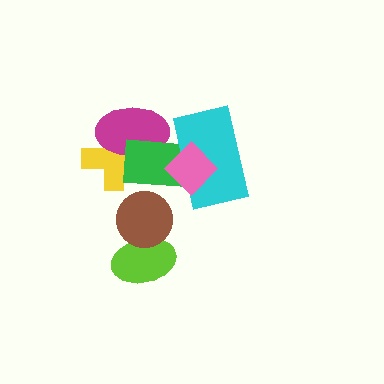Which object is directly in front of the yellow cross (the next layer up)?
The magenta ellipse is directly in front of the yellow cross.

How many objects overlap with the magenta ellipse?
2 objects overlap with the magenta ellipse.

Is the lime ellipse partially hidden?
Yes, it is partially covered by another shape.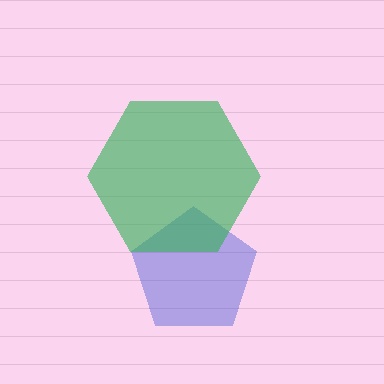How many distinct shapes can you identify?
There are 2 distinct shapes: a blue pentagon, a green hexagon.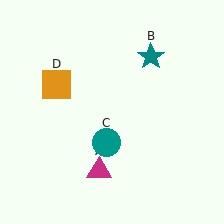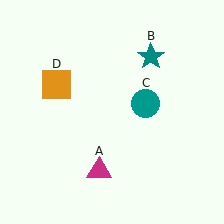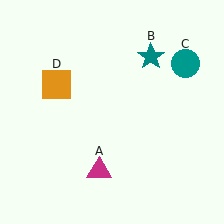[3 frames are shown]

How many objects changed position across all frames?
1 object changed position: teal circle (object C).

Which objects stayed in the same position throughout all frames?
Magenta triangle (object A) and teal star (object B) and orange square (object D) remained stationary.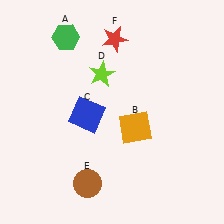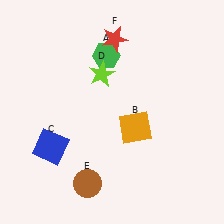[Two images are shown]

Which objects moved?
The objects that moved are: the green hexagon (A), the blue square (C).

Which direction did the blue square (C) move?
The blue square (C) moved left.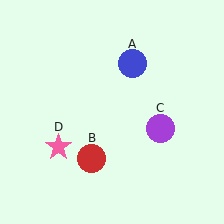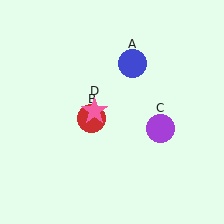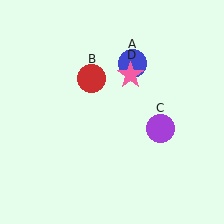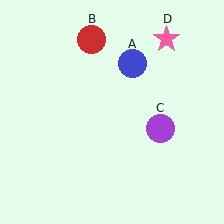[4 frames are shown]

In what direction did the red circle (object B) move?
The red circle (object B) moved up.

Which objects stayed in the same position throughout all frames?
Blue circle (object A) and purple circle (object C) remained stationary.